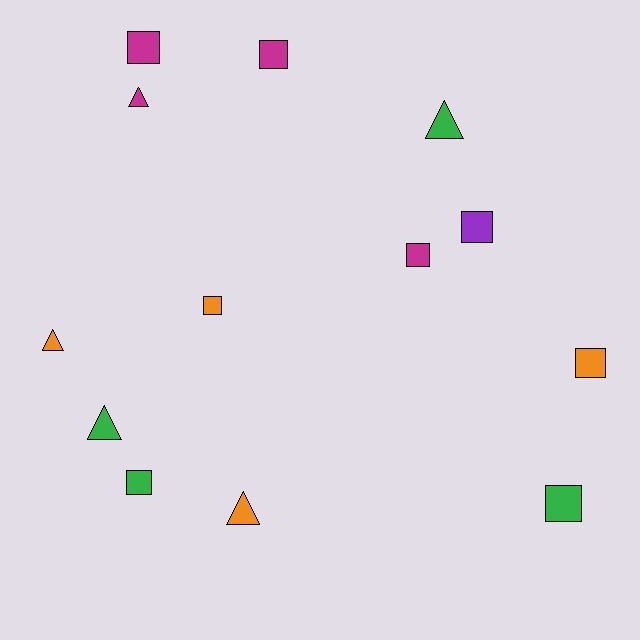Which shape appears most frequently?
Square, with 8 objects.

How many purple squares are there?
There is 1 purple square.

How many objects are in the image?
There are 13 objects.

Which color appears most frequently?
Orange, with 4 objects.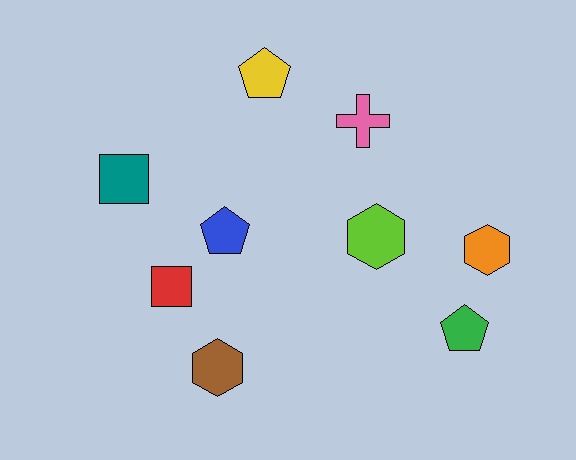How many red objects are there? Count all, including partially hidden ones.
There is 1 red object.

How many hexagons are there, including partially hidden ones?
There are 3 hexagons.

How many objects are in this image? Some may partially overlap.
There are 9 objects.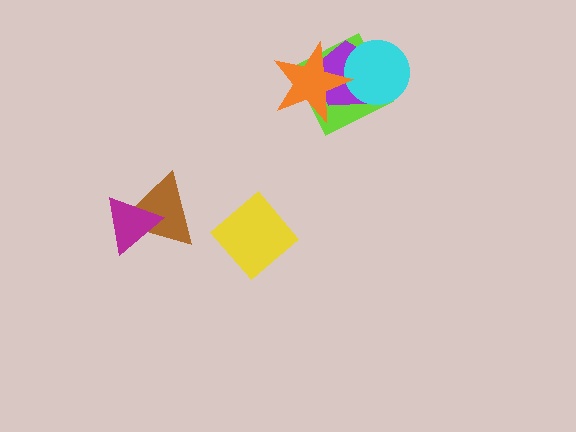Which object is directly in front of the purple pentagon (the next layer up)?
The cyan circle is directly in front of the purple pentagon.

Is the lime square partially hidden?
Yes, it is partially covered by another shape.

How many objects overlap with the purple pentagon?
3 objects overlap with the purple pentagon.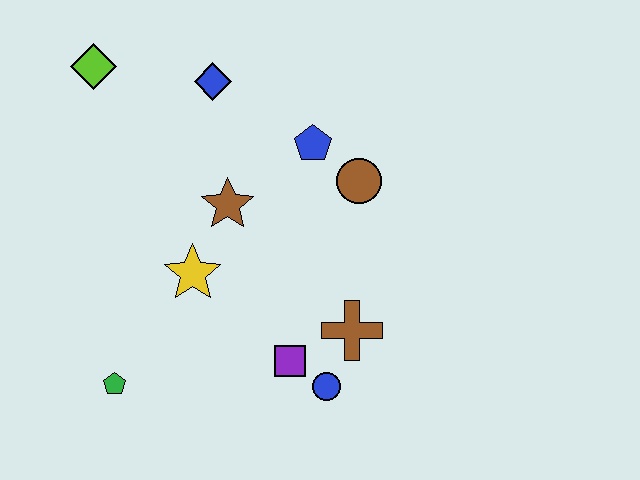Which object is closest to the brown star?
The yellow star is closest to the brown star.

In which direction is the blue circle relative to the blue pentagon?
The blue circle is below the blue pentagon.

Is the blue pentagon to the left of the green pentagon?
No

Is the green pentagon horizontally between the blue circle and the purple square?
No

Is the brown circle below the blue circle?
No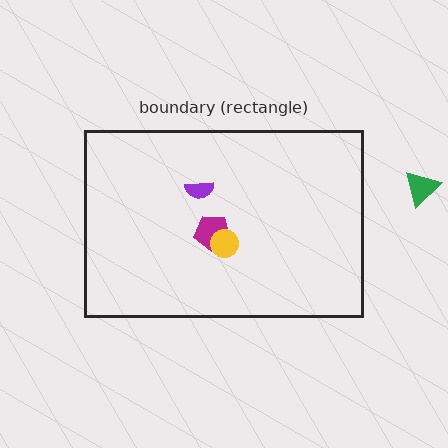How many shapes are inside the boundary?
3 inside, 1 outside.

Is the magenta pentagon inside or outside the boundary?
Inside.